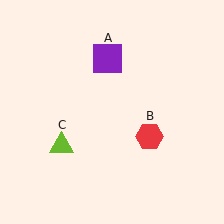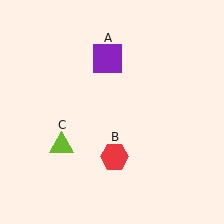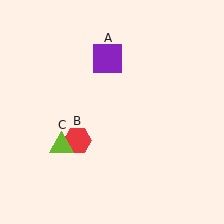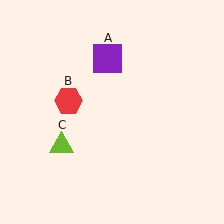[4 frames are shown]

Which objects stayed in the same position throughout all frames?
Purple square (object A) and lime triangle (object C) remained stationary.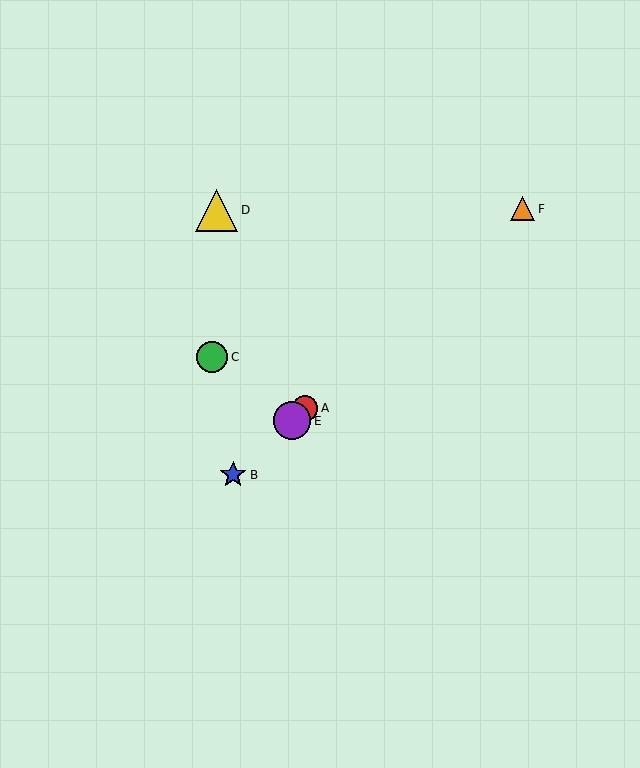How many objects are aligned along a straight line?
4 objects (A, B, E, F) are aligned along a straight line.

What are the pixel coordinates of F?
Object F is at (523, 209).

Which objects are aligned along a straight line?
Objects A, B, E, F are aligned along a straight line.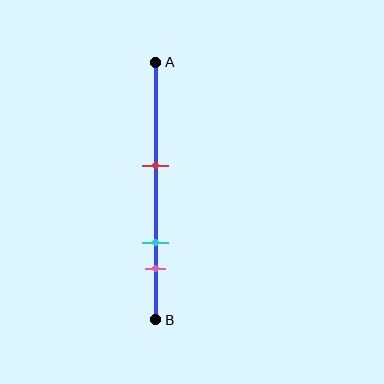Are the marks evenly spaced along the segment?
No, the marks are not evenly spaced.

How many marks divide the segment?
There are 3 marks dividing the segment.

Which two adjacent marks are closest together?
The cyan and pink marks are the closest adjacent pair.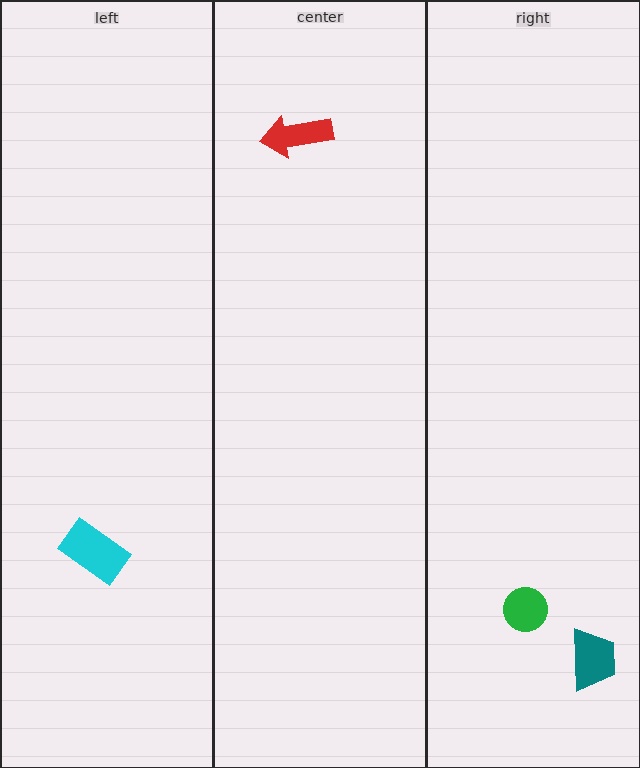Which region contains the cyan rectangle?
The left region.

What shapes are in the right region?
The teal trapezoid, the green circle.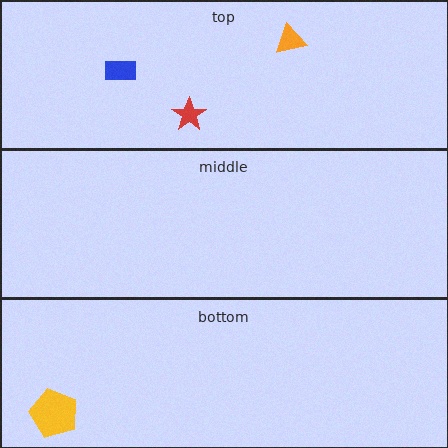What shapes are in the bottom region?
The yellow pentagon.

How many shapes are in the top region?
3.